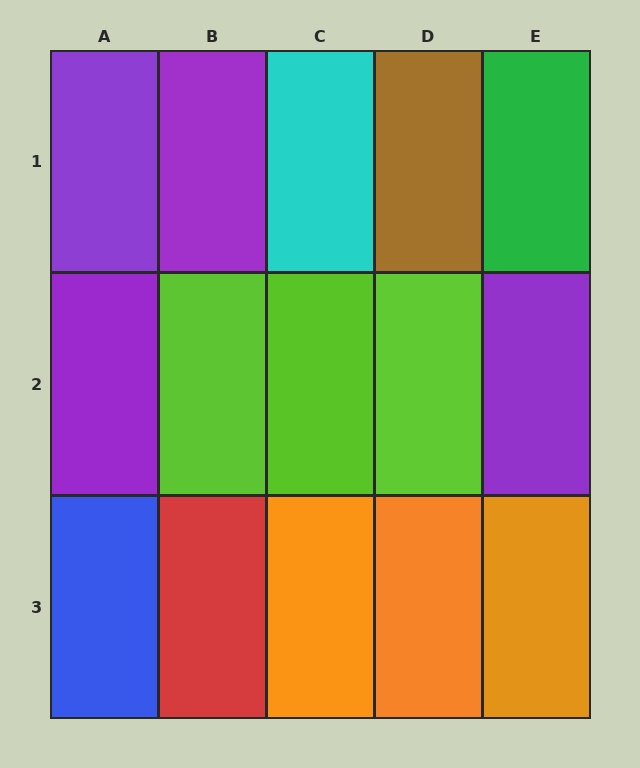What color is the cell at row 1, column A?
Purple.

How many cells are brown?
1 cell is brown.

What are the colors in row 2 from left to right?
Purple, lime, lime, lime, purple.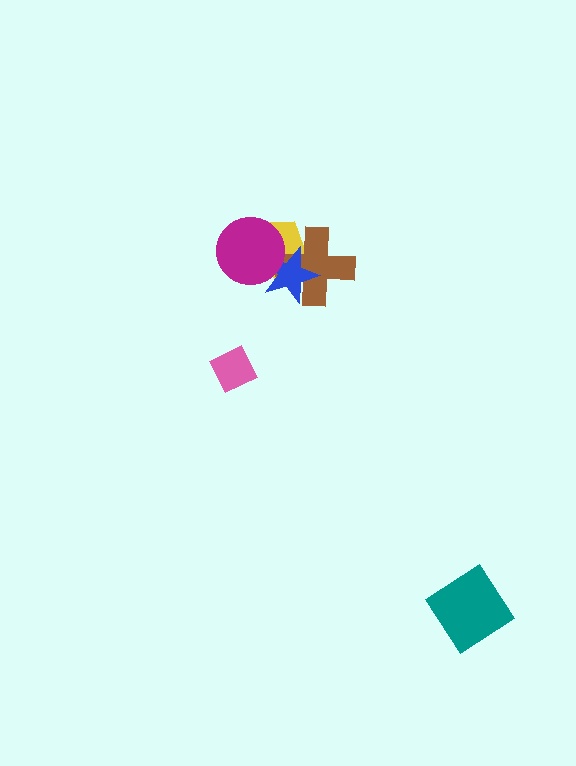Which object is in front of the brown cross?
The blue star is in front of the brown cross.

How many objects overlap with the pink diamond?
0 objects overlap with the pink diamond.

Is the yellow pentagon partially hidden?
Yes, it is partially covered by another shape.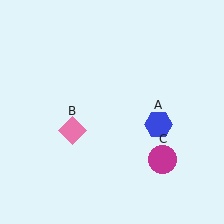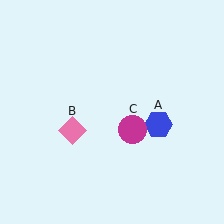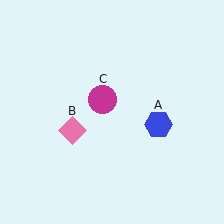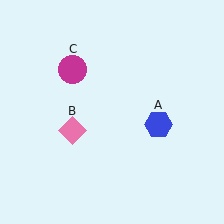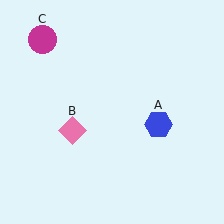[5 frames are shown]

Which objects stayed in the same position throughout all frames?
Blue hexagon (object A) and pink diamond (object B) remained stationary.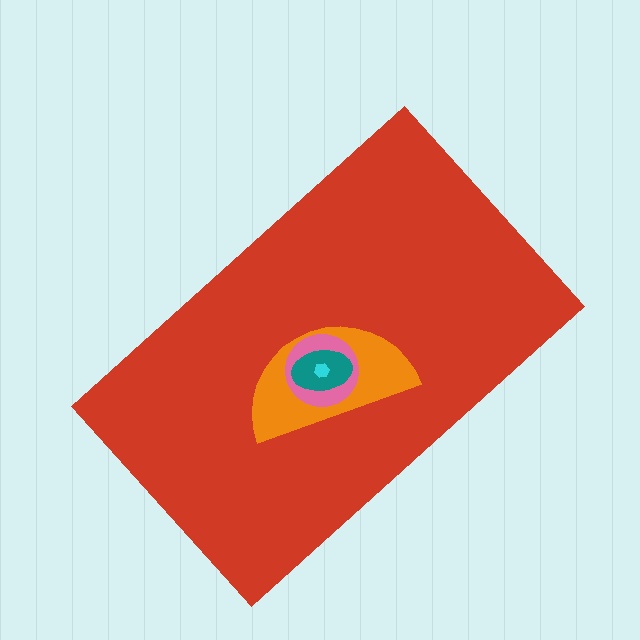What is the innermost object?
The cyan hexagon.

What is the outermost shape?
The red rectangle.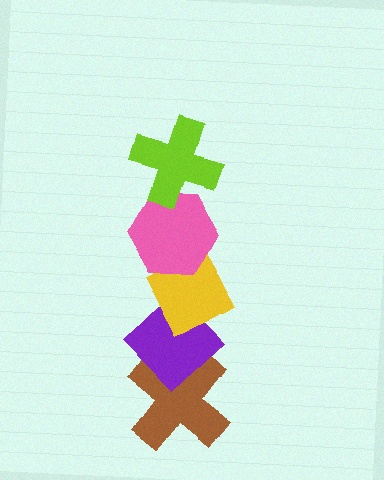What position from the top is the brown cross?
The brown cross is 5th from the top.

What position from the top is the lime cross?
The lime cross is 1st from the top.